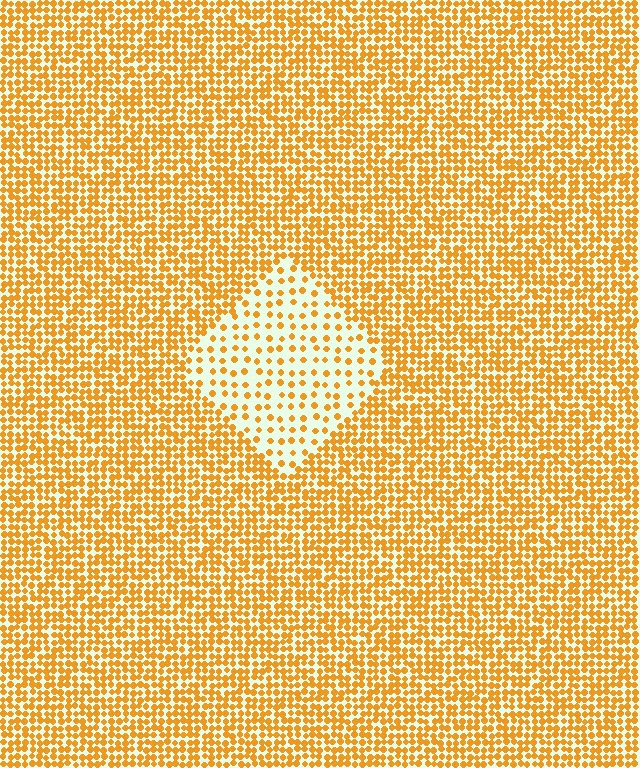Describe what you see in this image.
The image contains small orange elements arranged at two different densities. A diamond-shaped region is visible where the elements are less densely packed than the surrounding area.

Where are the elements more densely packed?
The elements are more densely packed outside the diamond boundary.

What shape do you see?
I see a diamond.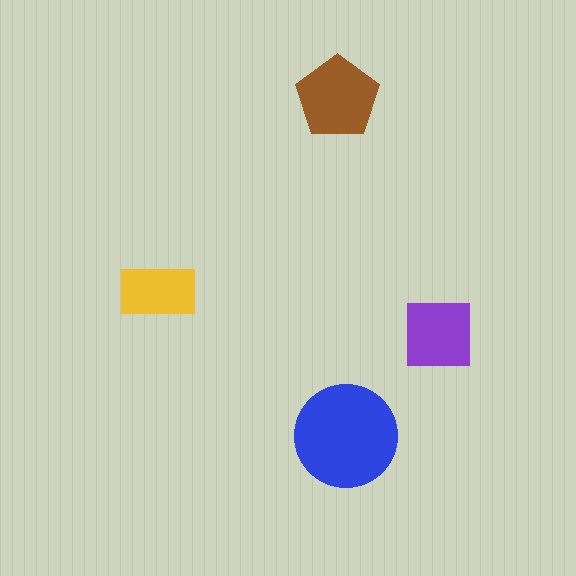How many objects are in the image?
There are 4 objects in the image.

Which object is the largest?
The blue circle.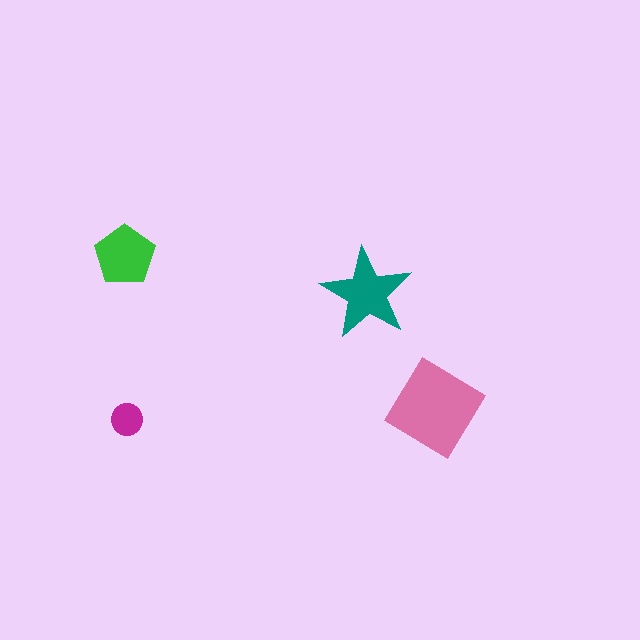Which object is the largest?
The pink diamond.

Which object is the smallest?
The magenta circle.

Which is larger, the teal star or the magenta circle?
The teal star.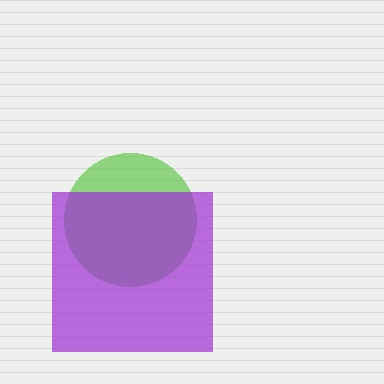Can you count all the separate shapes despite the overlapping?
Yes, there are 2 separate shapes.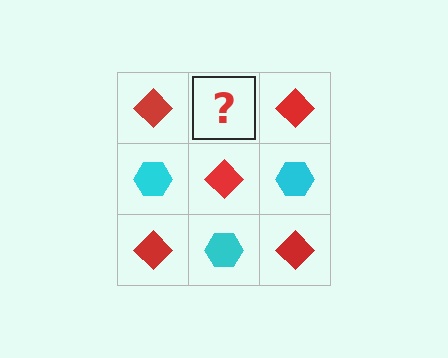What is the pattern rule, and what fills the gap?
The rule is that it alternates red diamond and cyan hexagon in a checkerboard pattern. The gap should be filled with a cyan hexagon.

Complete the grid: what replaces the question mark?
The question mark should be replaced with a cyan hexagon.